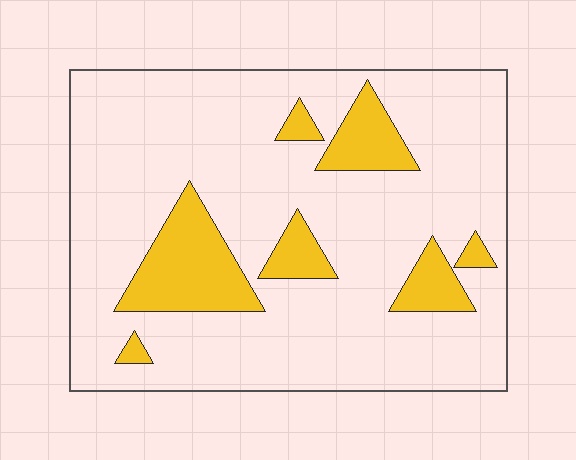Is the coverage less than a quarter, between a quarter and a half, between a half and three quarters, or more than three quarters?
Less than a quarter.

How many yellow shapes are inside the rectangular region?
7.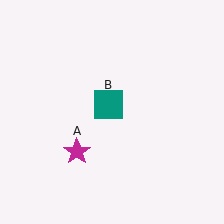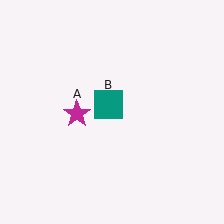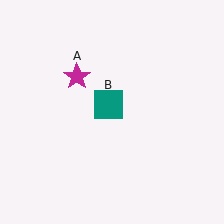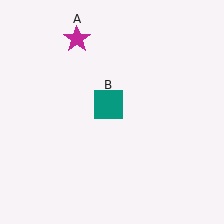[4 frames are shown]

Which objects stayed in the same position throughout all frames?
Teal square (object B) remained stationary.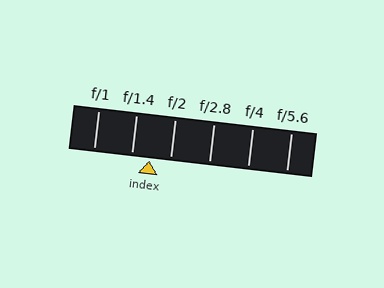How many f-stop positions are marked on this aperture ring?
There are 6 f-stop positions marked.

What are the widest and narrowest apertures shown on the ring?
The widest aperture shown is f/1 and the narrowest is f/5.6.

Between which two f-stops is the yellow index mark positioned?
The index mark is between f/1.4 and f/2.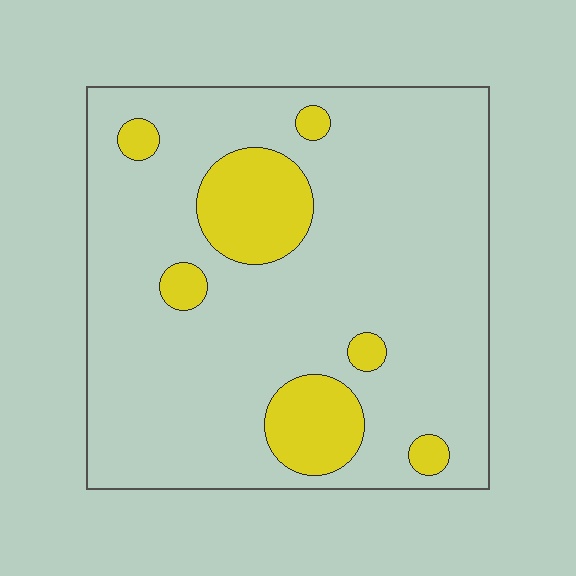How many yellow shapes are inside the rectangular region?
7.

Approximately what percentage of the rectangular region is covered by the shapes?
Approximately 15%.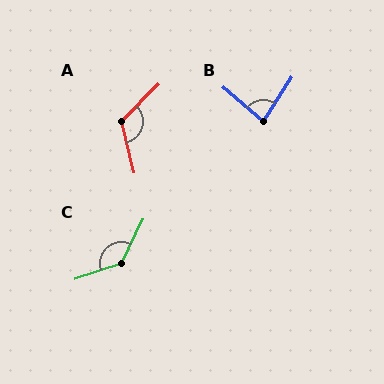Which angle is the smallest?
B, at approximately 83 degrees.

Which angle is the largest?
C, at approximately 135 degrees.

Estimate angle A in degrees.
Approximately 121 degrees.